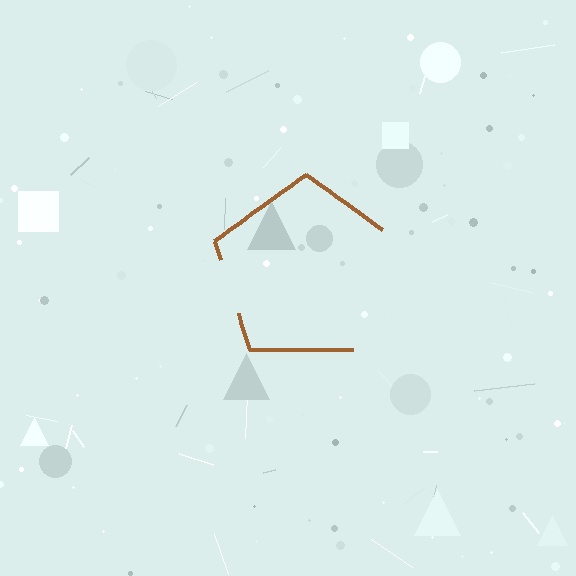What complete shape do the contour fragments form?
The contour fragments form a pentagon.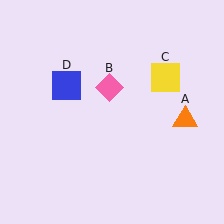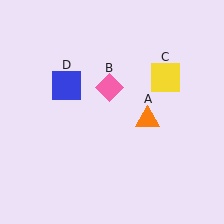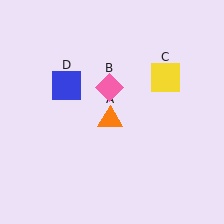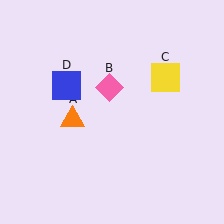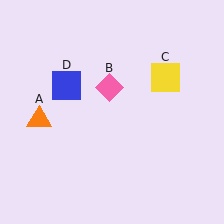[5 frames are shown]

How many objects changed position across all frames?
1 object changed position: orange triangle (object A).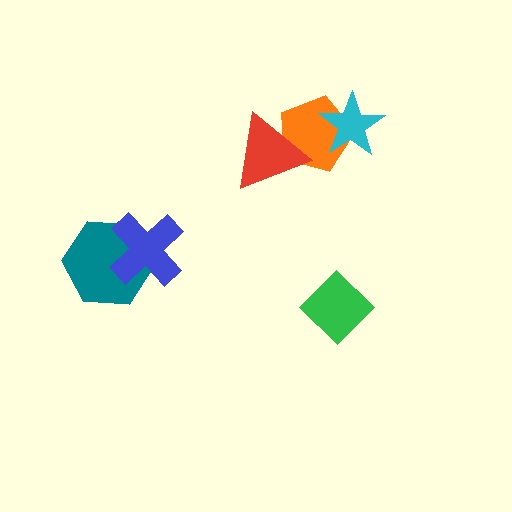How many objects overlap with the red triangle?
1 object overlaps with the red triangle.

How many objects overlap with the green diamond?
0 objects overlap with the green diamond.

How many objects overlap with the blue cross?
1 object overlaps with the blue cross.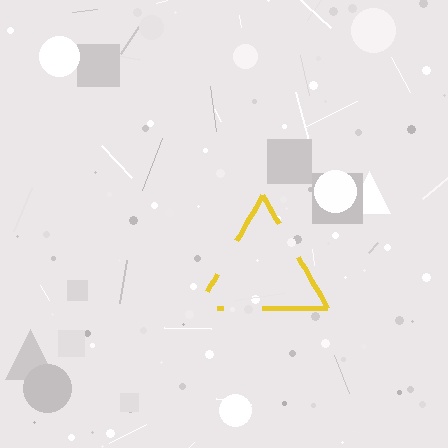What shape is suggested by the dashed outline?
The dashed outline suggests a triangle.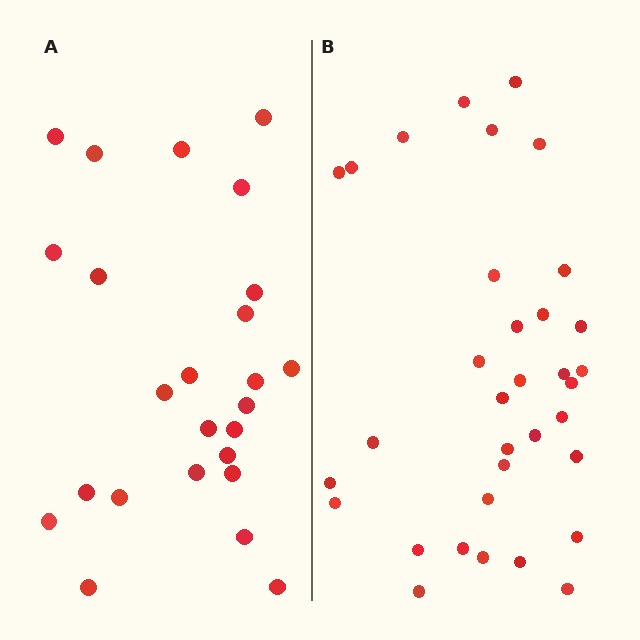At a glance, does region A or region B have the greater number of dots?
Region B (the right region) has more dots.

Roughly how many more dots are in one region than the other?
Region B has roughly 8 or so more dots than region A.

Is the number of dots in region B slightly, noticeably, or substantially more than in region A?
Region B has noticeably more, but not dramatically so. The ratio is roughly 1.4 to 1.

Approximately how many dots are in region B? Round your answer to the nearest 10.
About 30 dots. (The exact count is 34, which rounds to 30.)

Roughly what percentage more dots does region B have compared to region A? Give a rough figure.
About 35% more.